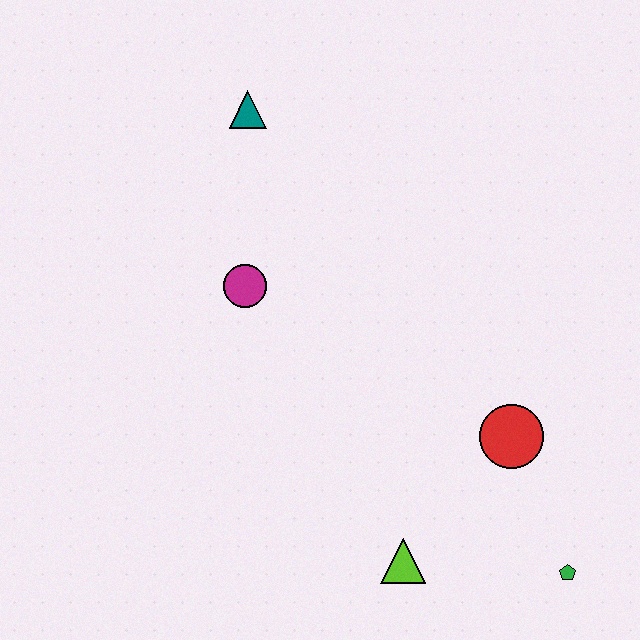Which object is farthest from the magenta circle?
The green pentagon is farthest from the magenta circle.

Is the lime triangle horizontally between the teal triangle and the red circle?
Yes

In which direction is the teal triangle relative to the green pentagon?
The teal triangle is above the green pentagon.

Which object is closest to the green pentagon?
The red circle is closest to the green pentagon.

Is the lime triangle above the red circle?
No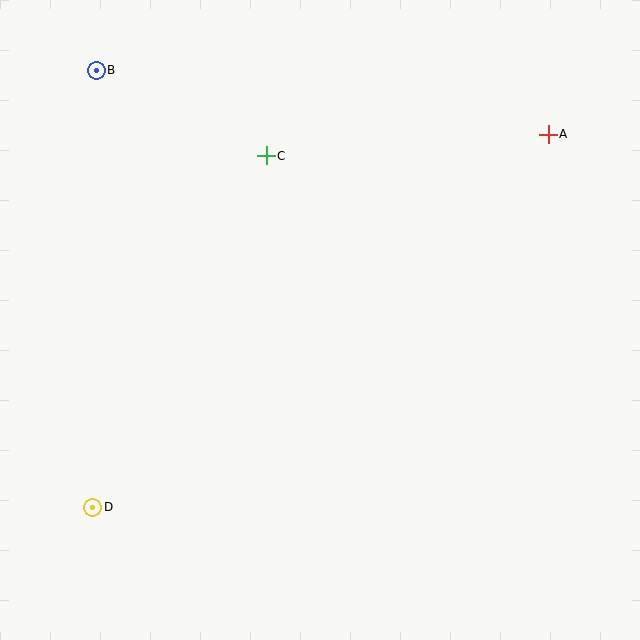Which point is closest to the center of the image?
Point C at (266, 156) is closest to the center.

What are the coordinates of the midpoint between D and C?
The midpoint between D and C is at (179, 331).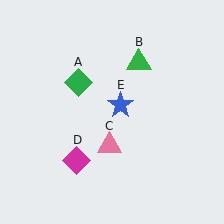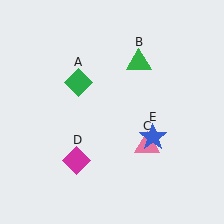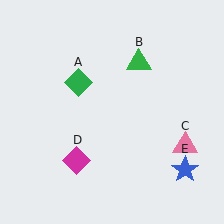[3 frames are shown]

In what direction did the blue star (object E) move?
The blue star (object E) moved down and to the right.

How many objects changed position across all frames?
2 objects changed position: pink triangle (object C), blue star (object E).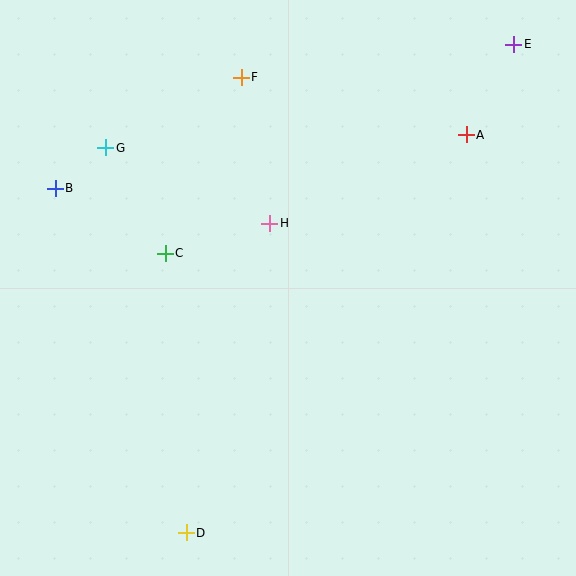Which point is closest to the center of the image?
Point H at (270, 223) is closest to the center.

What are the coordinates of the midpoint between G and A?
The midpoint between G and A is at (286, 141).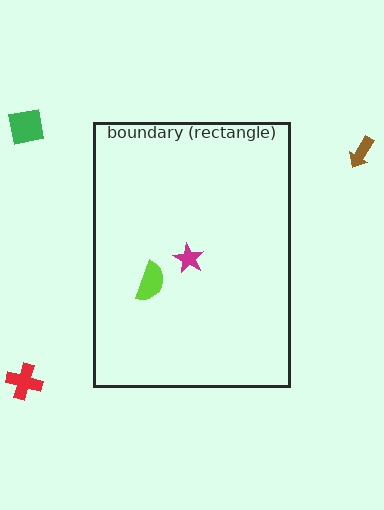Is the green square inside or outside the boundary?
Outside.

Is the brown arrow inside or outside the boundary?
Outside.